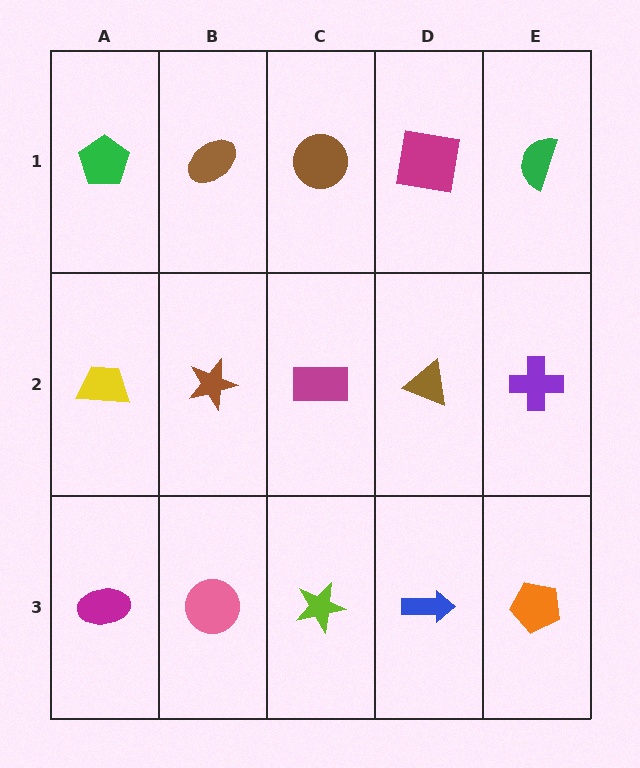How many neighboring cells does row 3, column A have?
2.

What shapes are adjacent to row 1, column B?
A brown star (row 2, column B), a green pentagon (row 1, column A), a brown circle (row 1, column C).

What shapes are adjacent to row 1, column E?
A purple cross (row 2, column E), a magenta square (row 1, column D).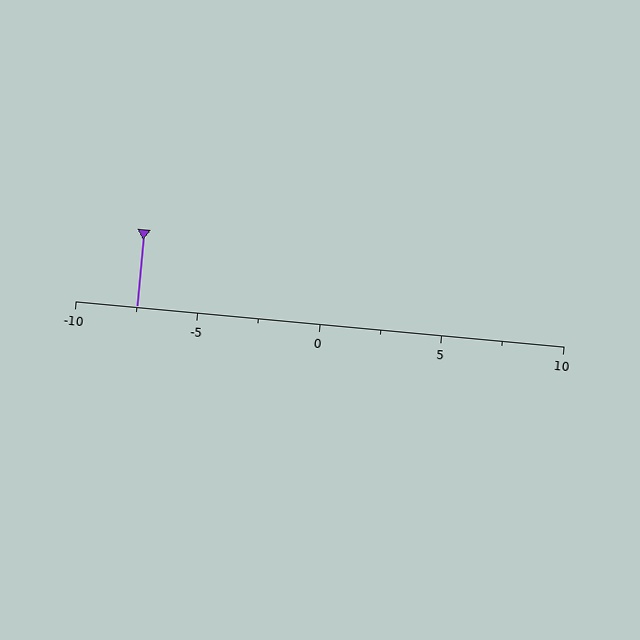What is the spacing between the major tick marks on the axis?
The major ticks are spaced 5 apart.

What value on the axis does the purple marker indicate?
The marker indicates approximately -7.5.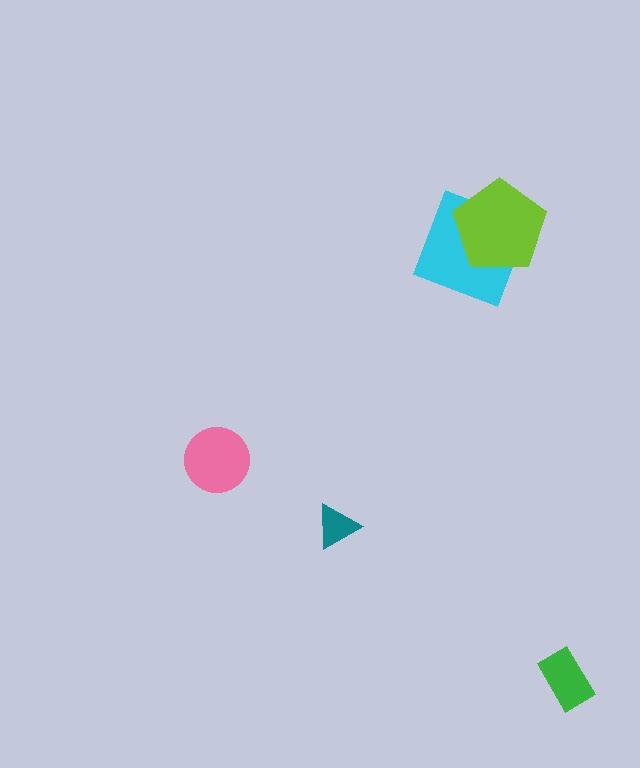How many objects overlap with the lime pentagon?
1 object overlaps with the lime pentagon.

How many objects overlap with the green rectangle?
0 objects overlap with the green rectangle.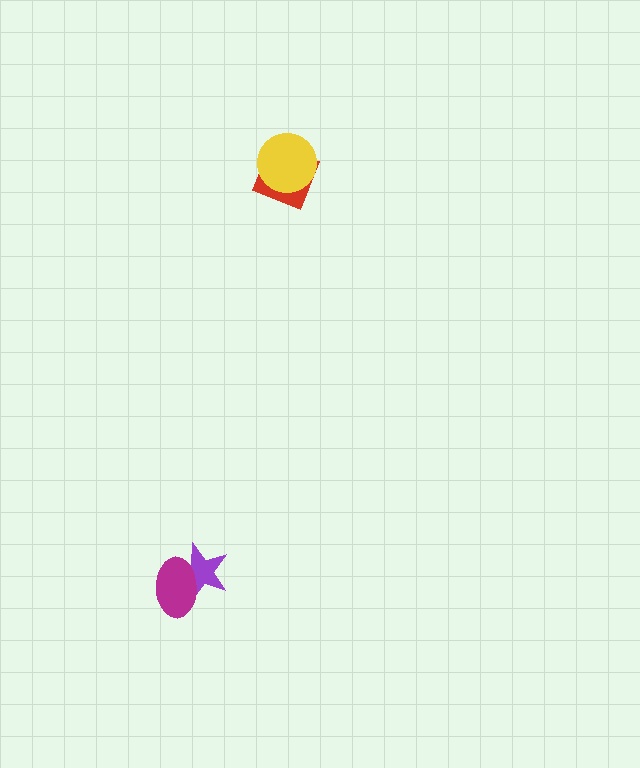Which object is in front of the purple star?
The magenta ellipse is in front of the purple star.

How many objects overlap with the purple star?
1 object overlaps with the purple star.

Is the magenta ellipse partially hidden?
No, no other shape covers it.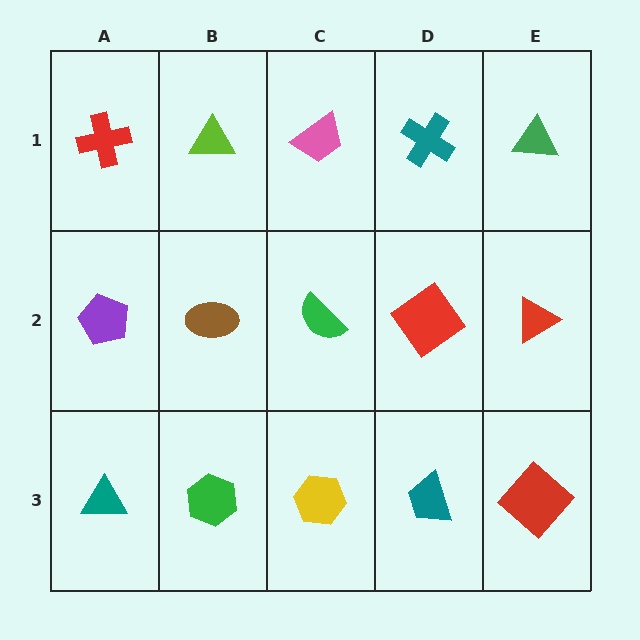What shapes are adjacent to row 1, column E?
A red triangle (row 2, column E), a teal cross (row 1, column D).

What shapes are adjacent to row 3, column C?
A green semicircle (row 2, column C), a green hexagon (row 3, column B), a teal trapezoid (row 3, column D).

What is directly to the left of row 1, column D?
A pink trapezoid.